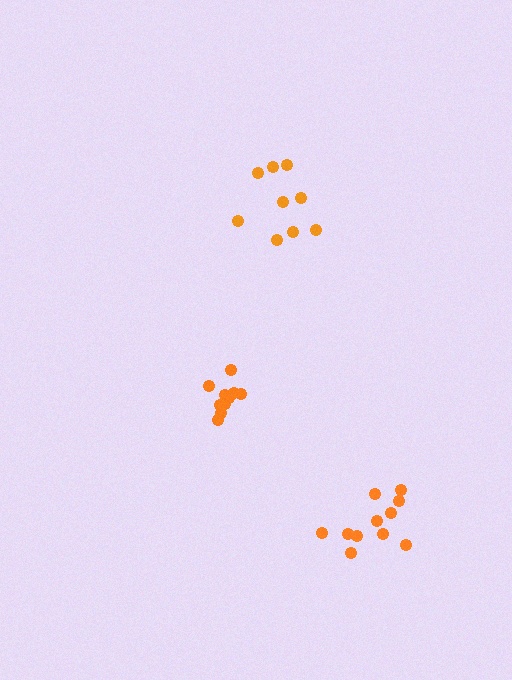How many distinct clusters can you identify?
There are 3 distinct clusters.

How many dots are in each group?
Group 1: 11 dots, Group 2: 9 dots, Group 3: 11 dots (31 total).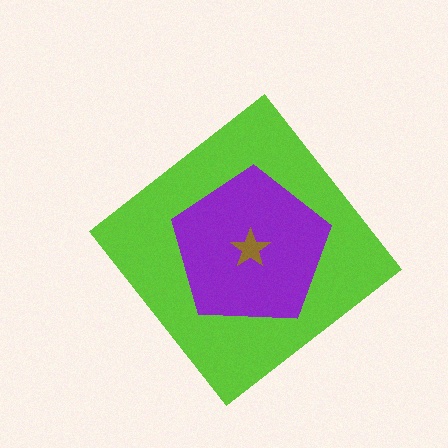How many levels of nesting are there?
3.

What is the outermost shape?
The lime diamond.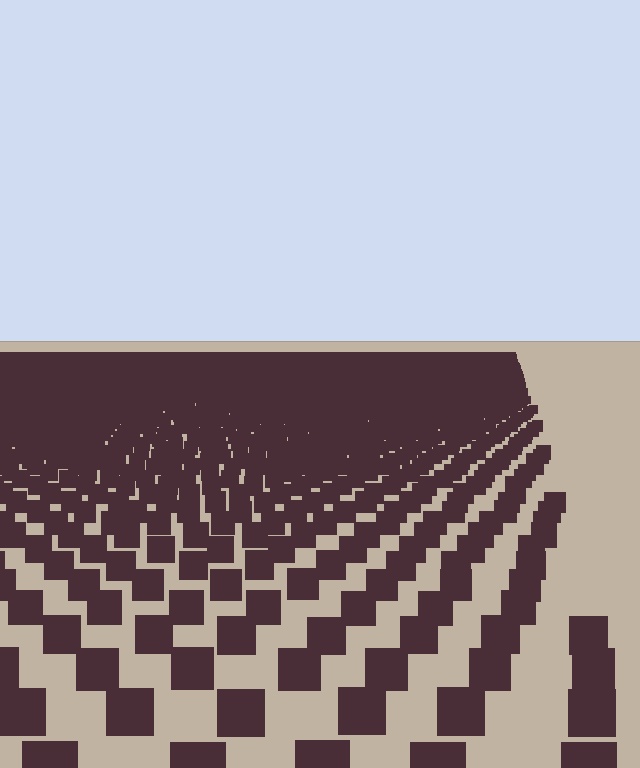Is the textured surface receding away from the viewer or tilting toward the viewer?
The surface is receding away from the viewer. Texture elements get smaller and denser toward the top.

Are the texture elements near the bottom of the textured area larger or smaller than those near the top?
Larger. Near the bottom, elements are closer to the viewer and appear at a bigger on-screen size.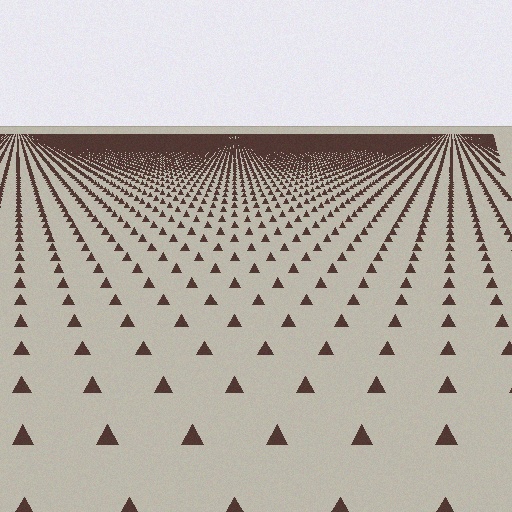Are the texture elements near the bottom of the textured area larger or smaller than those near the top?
Larger. Near the bottom, elements are closer to the viewer and appear at a bigger on-screen size.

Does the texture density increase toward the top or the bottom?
Density increases toward the top.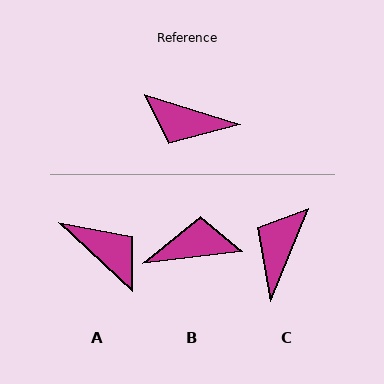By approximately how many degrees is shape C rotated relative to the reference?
Approximately 95 degrees clockwise.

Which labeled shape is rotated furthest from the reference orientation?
B, about 156 degrees away.